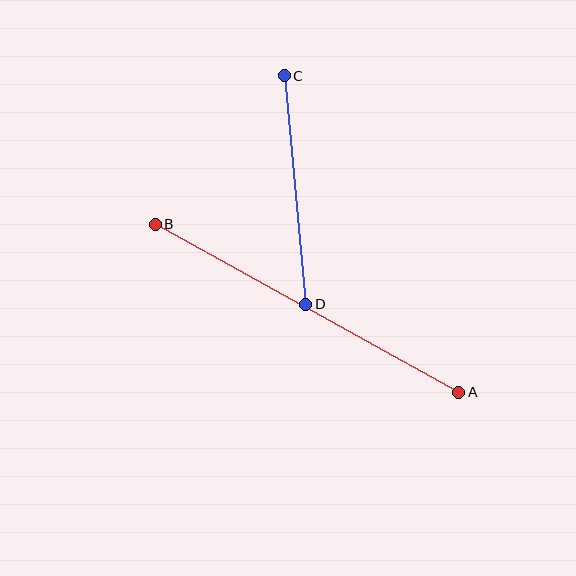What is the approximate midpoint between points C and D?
The midpoint is at approximately (295, 190) pixels.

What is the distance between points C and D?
The distance is approximately 230 pixels.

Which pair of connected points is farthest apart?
Points A and B are farthest apart.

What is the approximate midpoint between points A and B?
The midpoint is at approximately (307, 308) pixels.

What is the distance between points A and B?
The distance is approximately 347 pixels.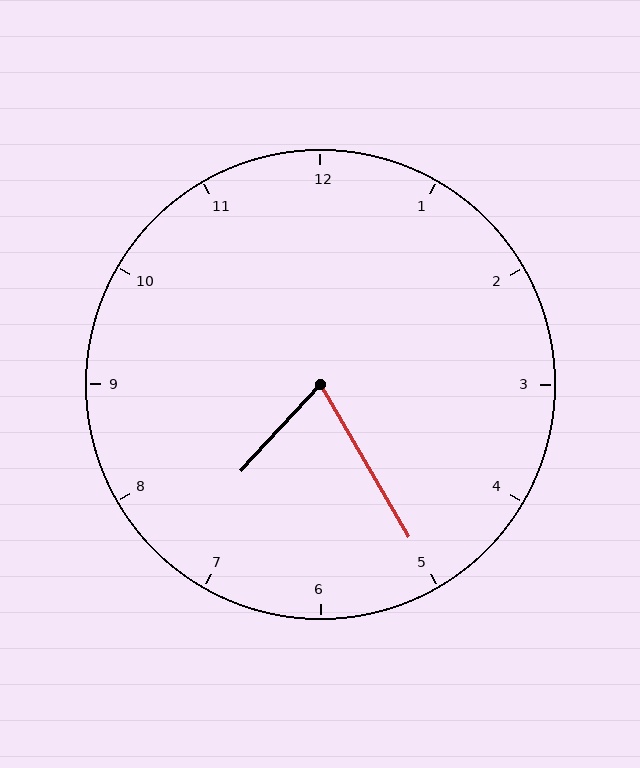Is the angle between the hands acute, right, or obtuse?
It is acute.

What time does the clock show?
7:25.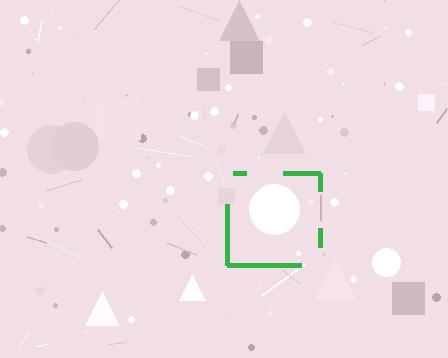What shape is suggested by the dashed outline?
The dashed outline suggests a square.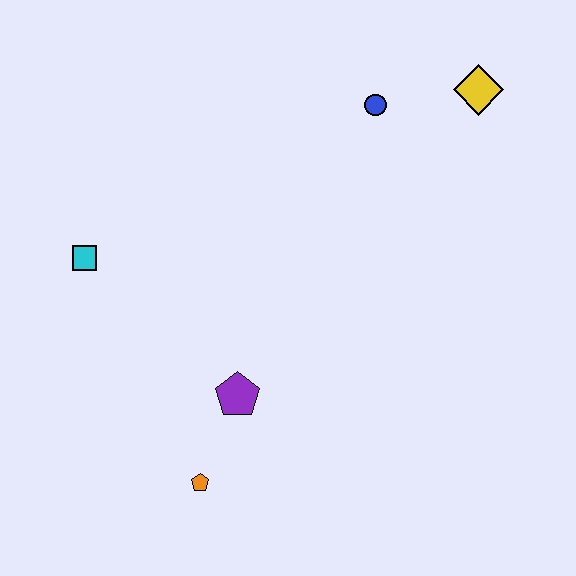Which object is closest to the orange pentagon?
The purple pentagon is closest to the orange pentagon.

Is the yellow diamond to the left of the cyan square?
No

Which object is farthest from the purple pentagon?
The yellow diamond is farthest from the purple pentagon.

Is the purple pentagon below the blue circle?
Yes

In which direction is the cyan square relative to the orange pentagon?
The cyan square is above the orange pentagon.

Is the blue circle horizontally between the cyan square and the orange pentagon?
No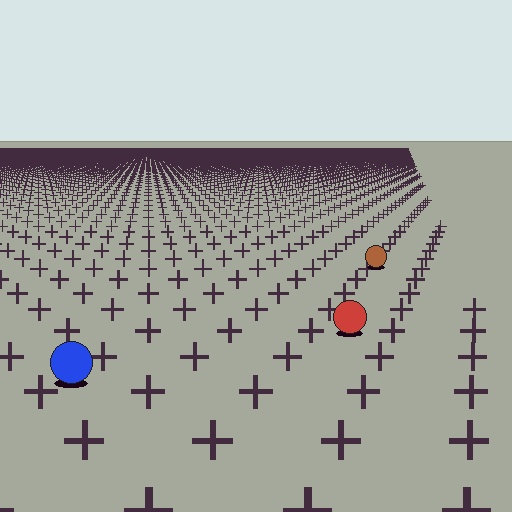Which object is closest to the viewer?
The blue circle is closest. The texture marks near it are larger and more spread out.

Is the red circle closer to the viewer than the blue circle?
No. The blue circle is closer — you can tell from the texture gradient: the ground texture is coarser near it.